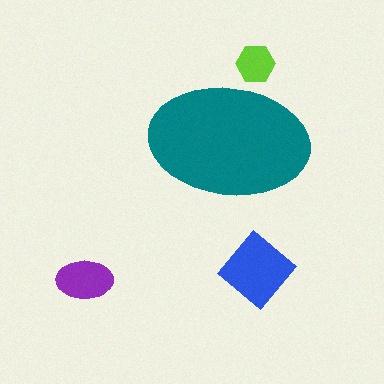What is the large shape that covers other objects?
A teal ellipse.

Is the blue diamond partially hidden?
No, the blue diamond is fully visible.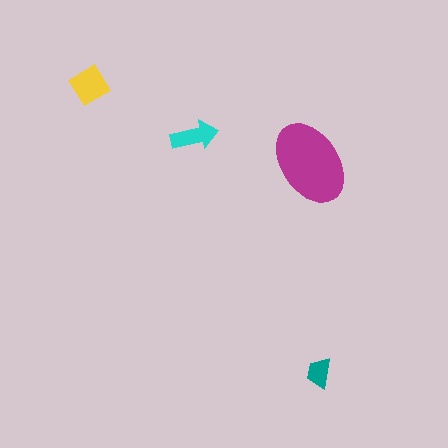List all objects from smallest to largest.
The teal trapezoid, the cyan arrow, the yellow diamond, the magenta ellipse.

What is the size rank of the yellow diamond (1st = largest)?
2nd.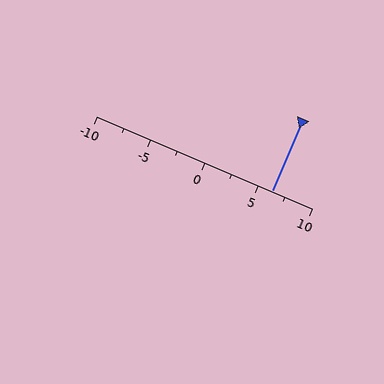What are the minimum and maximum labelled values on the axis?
The axis runs from -10 to 10.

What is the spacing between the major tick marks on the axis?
The major ticks are spaced 5 apart.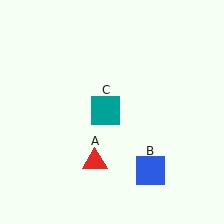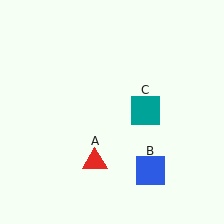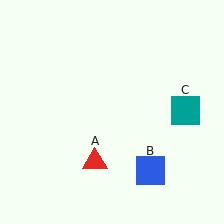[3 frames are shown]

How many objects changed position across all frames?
1 object changed position: teal square (object C).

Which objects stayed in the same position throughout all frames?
Red triangle (object A) and blue square (object B) remained stationary.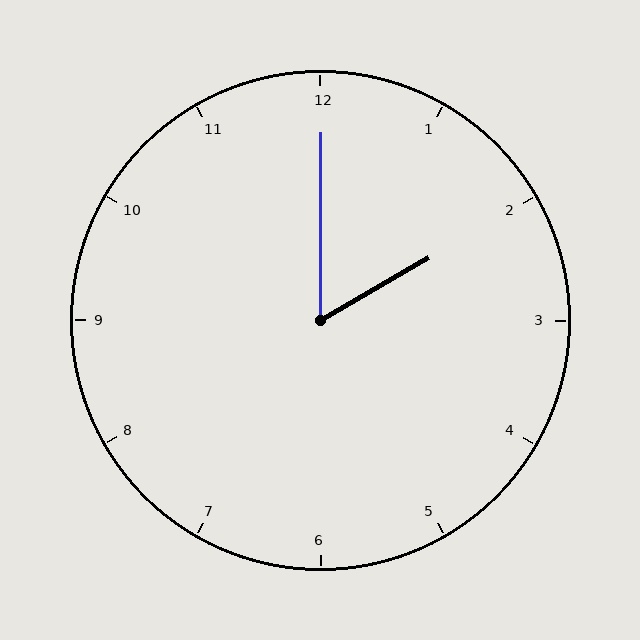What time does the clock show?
2:00.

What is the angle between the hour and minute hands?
Approximately 60 degrees.